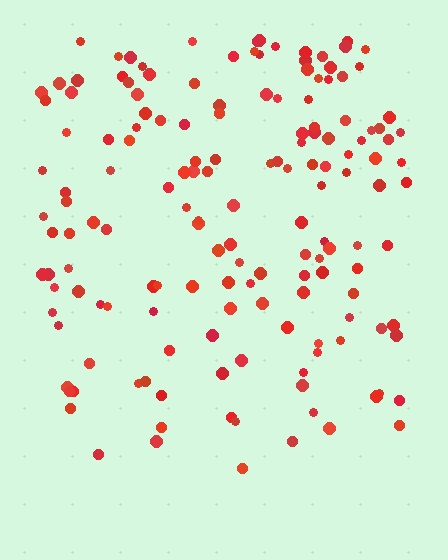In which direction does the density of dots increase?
From bottom to top, with the top side densest.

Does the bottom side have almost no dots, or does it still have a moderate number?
Still a moderate number, just noticeably fewer than the top.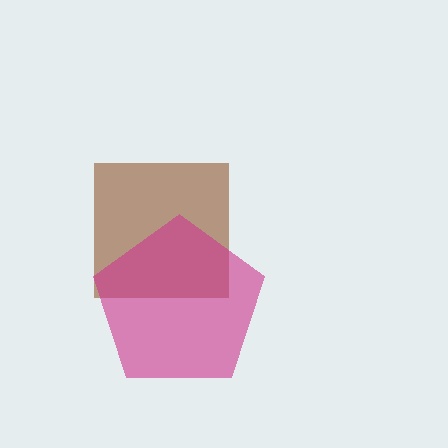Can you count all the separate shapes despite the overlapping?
Yes, there are 2 separate shapes.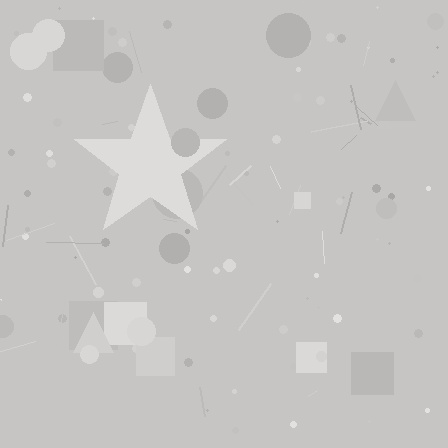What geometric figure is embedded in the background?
A star is embedded in the background.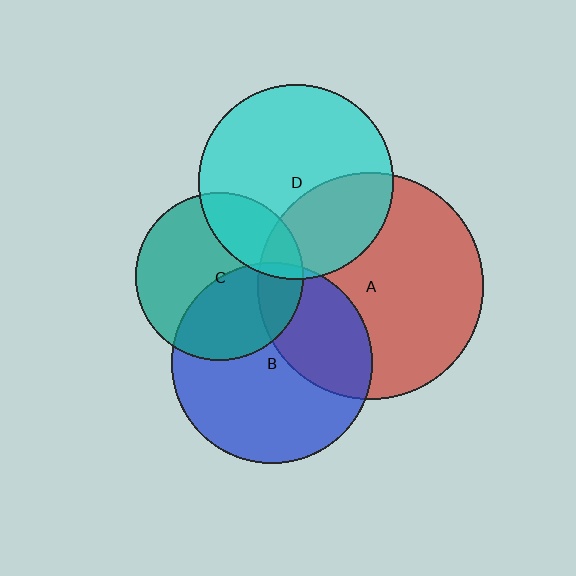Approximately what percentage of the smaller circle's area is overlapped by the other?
Approximately 25%.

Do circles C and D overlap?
Yes.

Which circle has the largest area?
Circle A (red).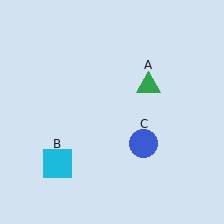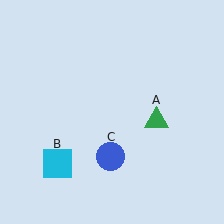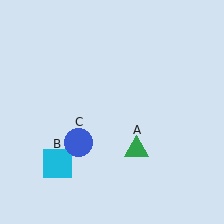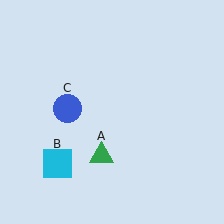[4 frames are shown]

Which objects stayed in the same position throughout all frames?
Cyan square (object B) remained stationary.